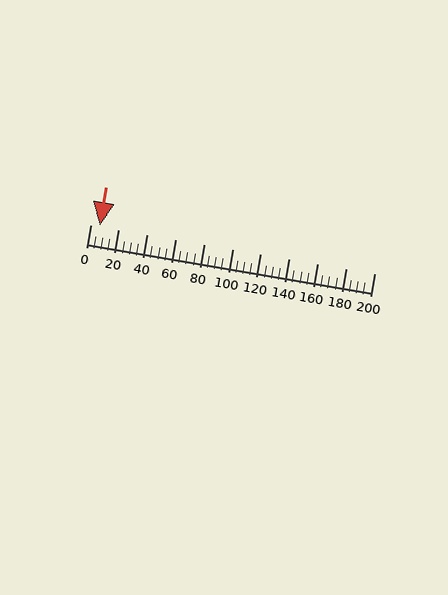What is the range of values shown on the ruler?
The ruler shows values from 0 to 200.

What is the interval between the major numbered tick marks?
The major tick marks are spaced 20 units apart.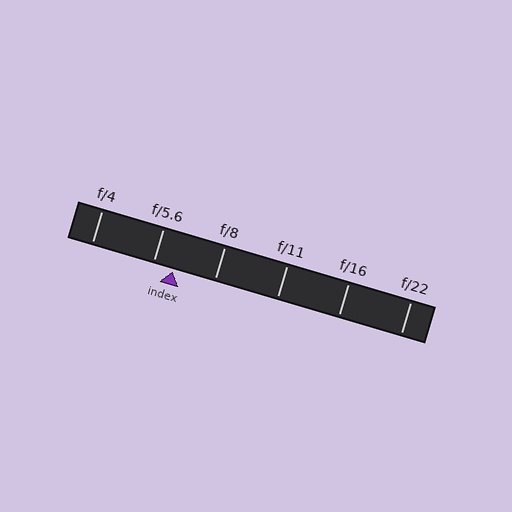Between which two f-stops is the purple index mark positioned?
The index mark is between f/5.6 and f/8.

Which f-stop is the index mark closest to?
The index mark is closest to f/5.6.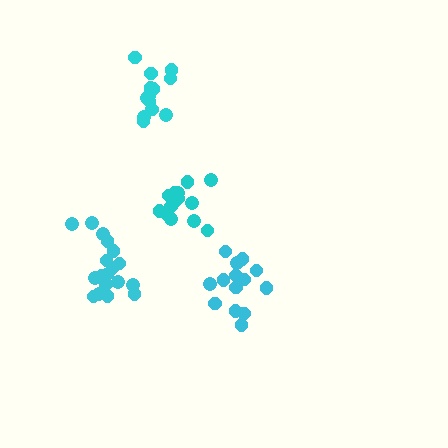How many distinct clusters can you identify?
There are 4 distinct clusters.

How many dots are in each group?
Group 1: 14 dots, Group 2: 18 dots, Group 3: 13 dots, Group 4: 14 dots (59 total).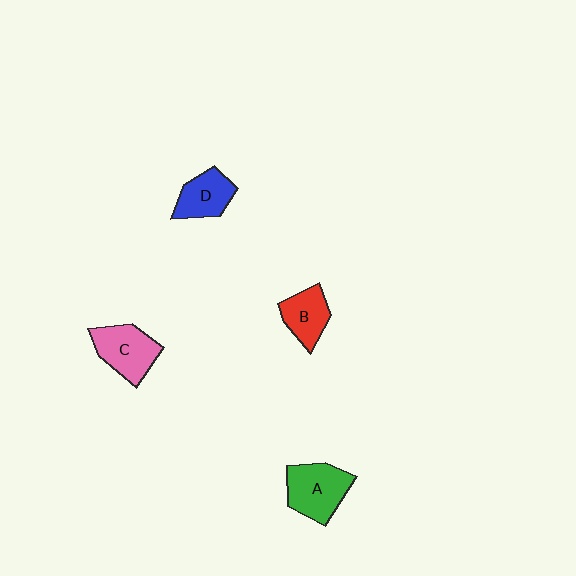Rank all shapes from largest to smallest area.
From largest to smallest: A (green), C (pink), D (blue), B (red).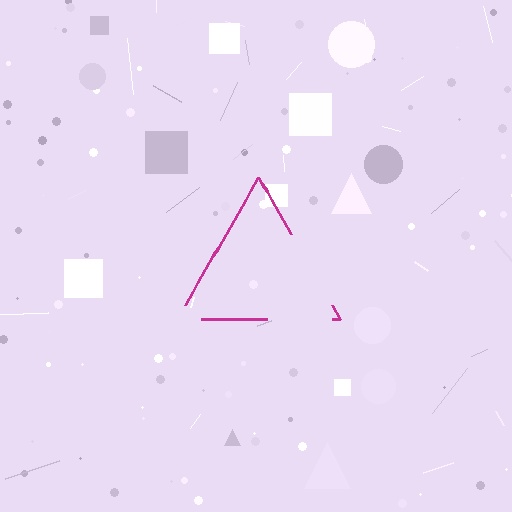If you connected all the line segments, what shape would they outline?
They would outline a triangle.